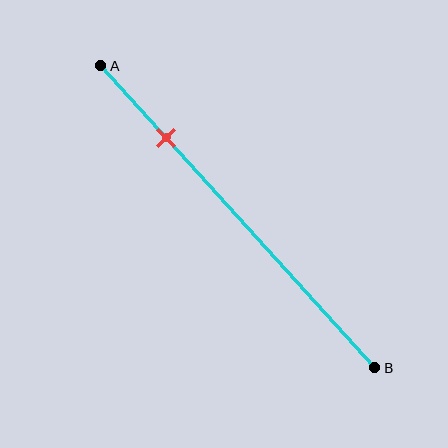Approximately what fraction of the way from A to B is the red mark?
The red mark is approximately 25% of the way from A to B.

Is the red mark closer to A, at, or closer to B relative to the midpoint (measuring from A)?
The red mark is closer to point A than the midpoint of segment AB.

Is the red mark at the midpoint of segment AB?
No, the mark is at about 25% from A, not at the 50% midpoint.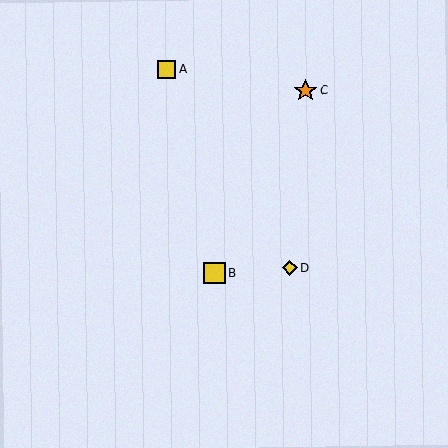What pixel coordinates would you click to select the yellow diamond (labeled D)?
Click at (290, 268) to select the yellow diamond D.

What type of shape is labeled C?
Shape C is an orange star.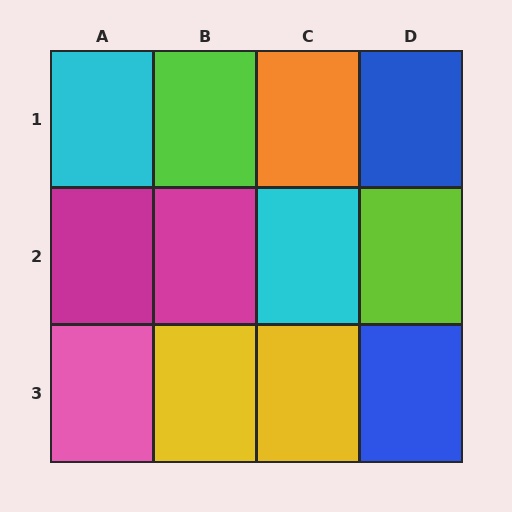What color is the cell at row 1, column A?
Cyan.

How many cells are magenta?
2 cells are magenta.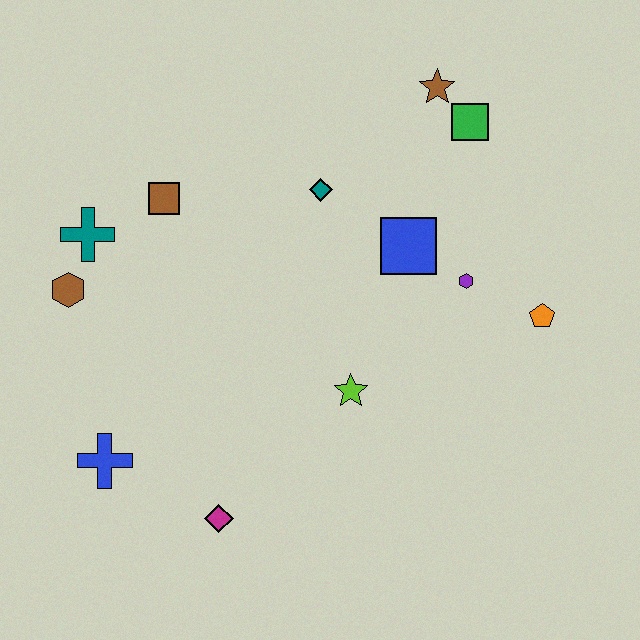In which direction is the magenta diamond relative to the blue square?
The magenta diamond is below the blue square.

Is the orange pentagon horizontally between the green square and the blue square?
No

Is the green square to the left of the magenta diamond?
No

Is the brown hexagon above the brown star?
No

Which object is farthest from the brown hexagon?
The orange pentagon is farthest from the brown hexagon.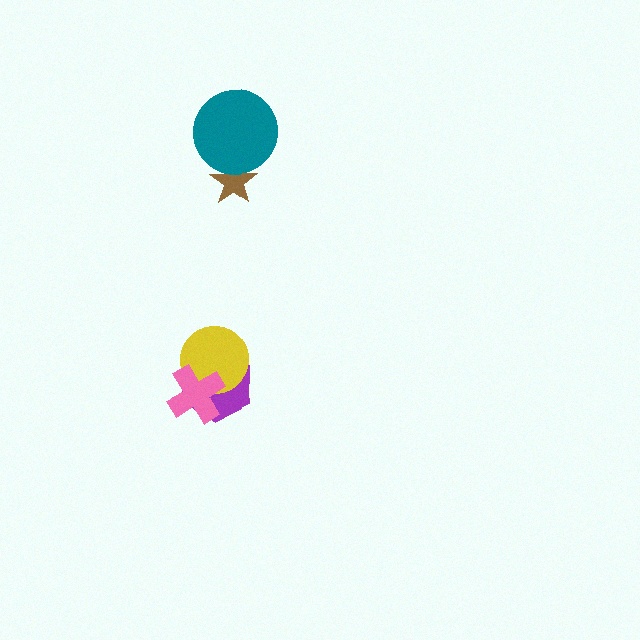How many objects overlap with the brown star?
1 object overlaps with the brown star.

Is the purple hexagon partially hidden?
Yes, it is partially covered by another shape.